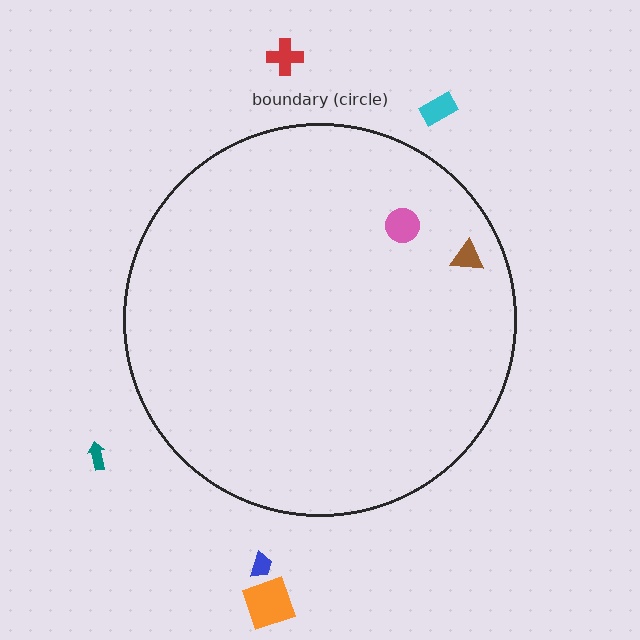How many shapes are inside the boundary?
2 inside, 5 outside.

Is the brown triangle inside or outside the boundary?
Inside.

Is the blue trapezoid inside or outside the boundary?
Outside.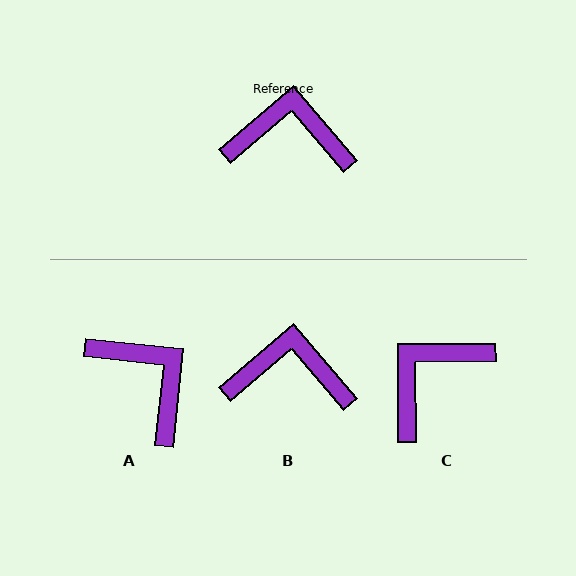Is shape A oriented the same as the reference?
No, it is off by about 47 degrees.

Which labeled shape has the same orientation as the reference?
B.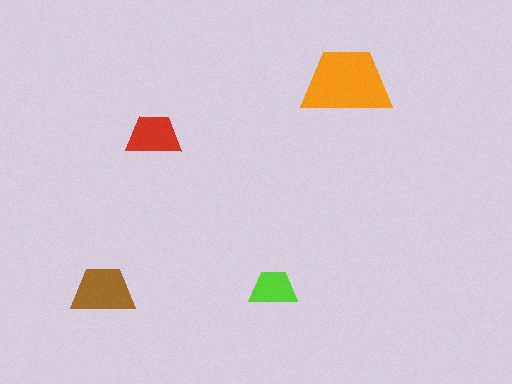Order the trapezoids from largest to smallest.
the orange one, the brown one, the red one, the lime one.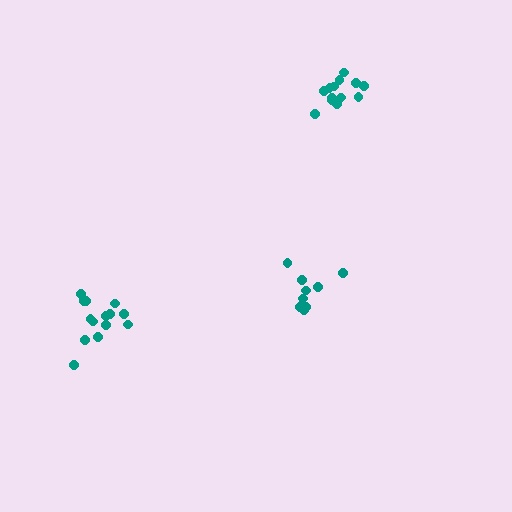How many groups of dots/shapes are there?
There are 3 groups.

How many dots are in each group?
Group 1: 13 dots, Group 2: 14 dots, Group 3: 10 dots (37 total).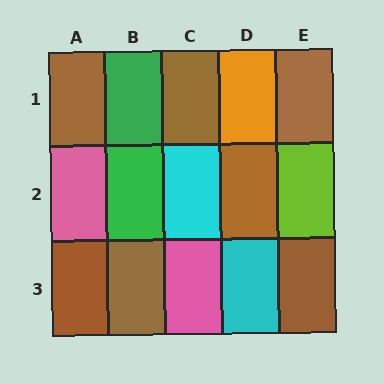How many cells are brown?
7 cells are brown.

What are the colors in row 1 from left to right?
Brown, green, brown, orange, brown.